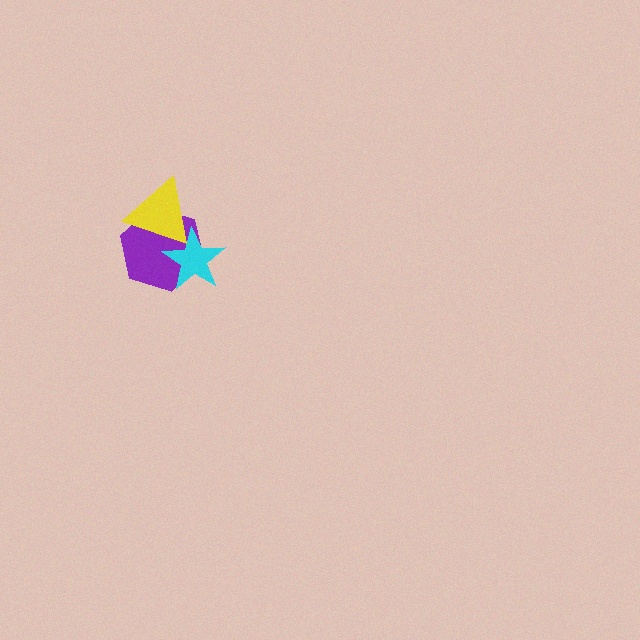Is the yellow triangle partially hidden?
No, no other shape covers it.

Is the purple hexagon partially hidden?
Yes, it is partially covered by another shape.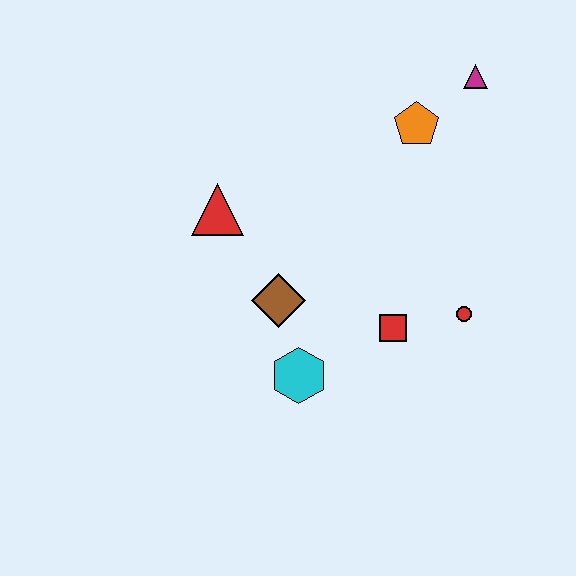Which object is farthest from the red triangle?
The magenta triangle is farthest from the red triangle.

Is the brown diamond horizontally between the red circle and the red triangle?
Yes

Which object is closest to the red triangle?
The brown diamond is closest to the red triangle.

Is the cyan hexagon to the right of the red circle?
No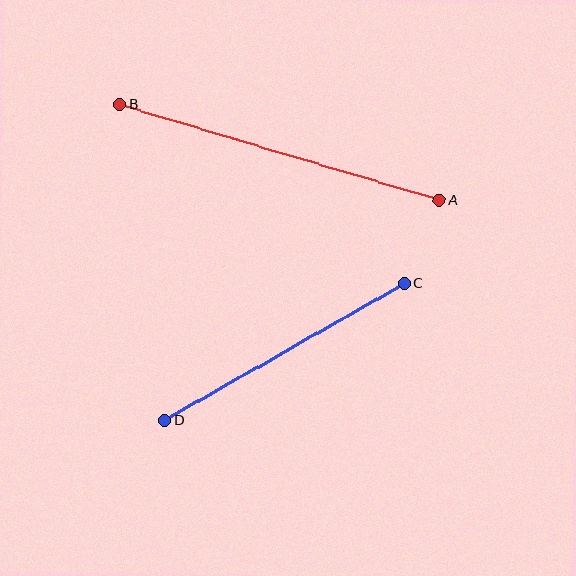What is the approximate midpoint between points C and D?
The midpoint is at approximately (284, 352) pixels.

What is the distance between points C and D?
The distance is approximately 276 pixels.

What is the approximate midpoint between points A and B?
The midpoint is at approximately (280, 152) pixels.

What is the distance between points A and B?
The distance is approximately 333 pixels.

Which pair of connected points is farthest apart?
Points A and B are farthest apart.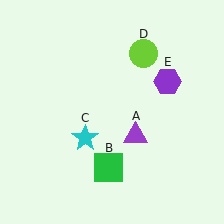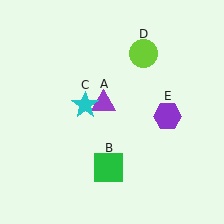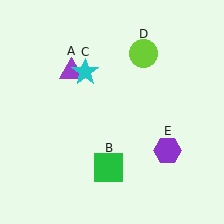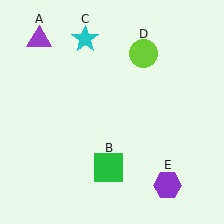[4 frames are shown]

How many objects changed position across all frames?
3 objects changed position: purple triangle (object A), cyan star (object C), purple hexagon (object E).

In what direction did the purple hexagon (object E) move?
The purple hexagon (object E) moved down.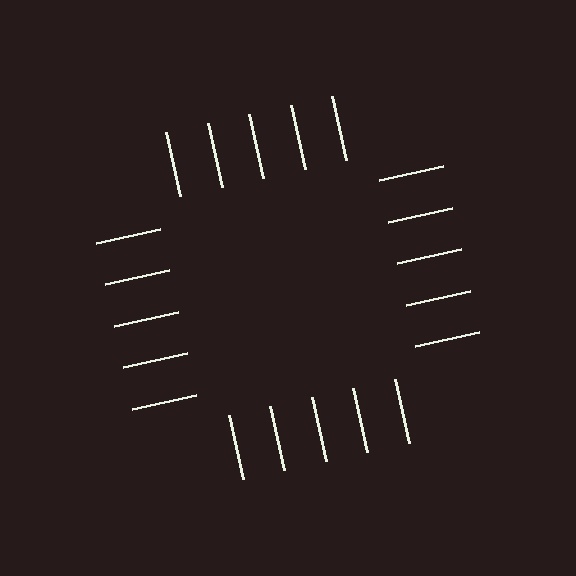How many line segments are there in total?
20 — 5 along each of the 4 edges.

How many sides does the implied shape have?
4 sides — the line-ends trace a square.